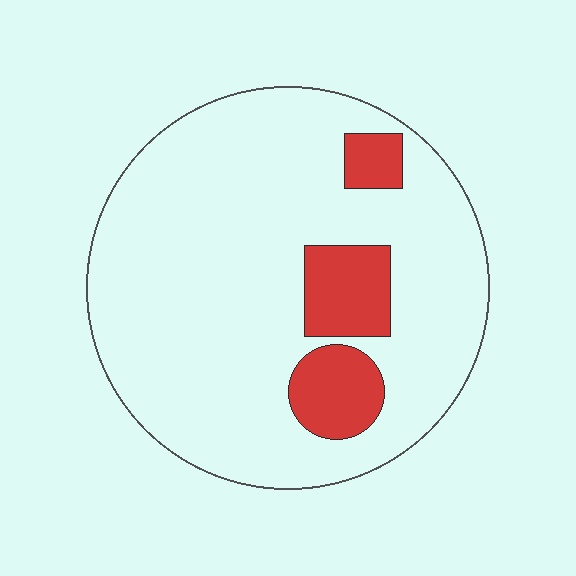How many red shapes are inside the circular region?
3.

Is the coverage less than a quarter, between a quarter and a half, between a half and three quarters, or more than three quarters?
Less than a quarter.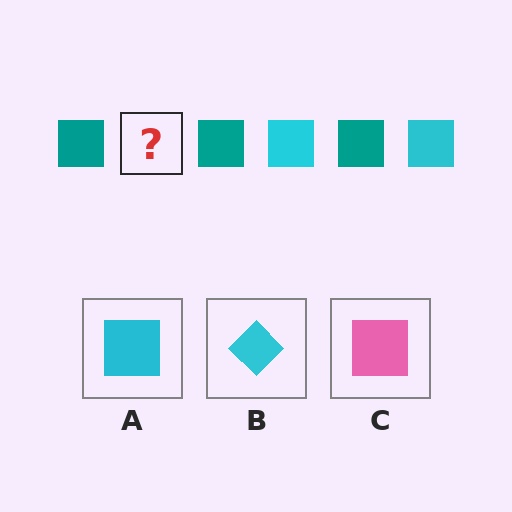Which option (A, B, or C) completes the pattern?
A.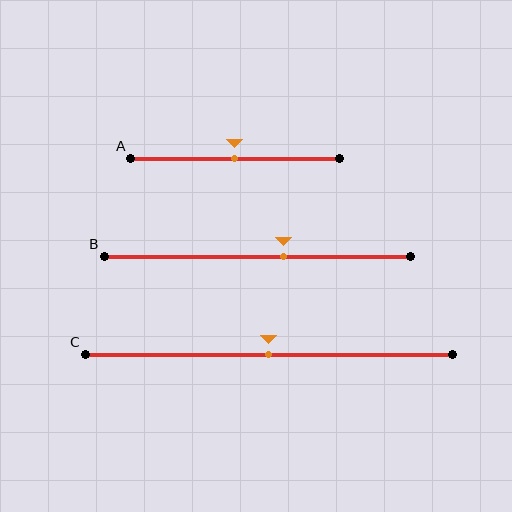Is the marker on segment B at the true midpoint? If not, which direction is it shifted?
No, the marker on segment B is shifted to the right by about 8% of the segment length.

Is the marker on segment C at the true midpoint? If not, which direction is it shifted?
Yes, the marker on segment C is at the true midpoint.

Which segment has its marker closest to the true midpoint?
Segment A has its marker closest to the true midpoint.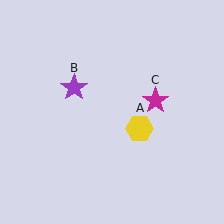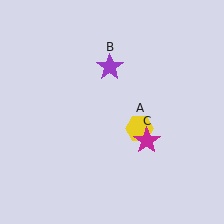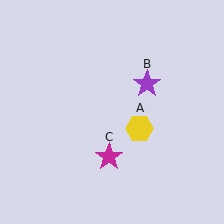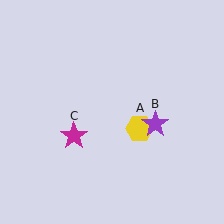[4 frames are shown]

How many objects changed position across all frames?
2 objects changed position: purple star (object B), magenta star (object C).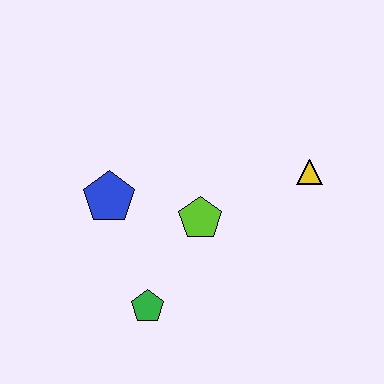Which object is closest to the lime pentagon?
The blue pentagon is closest to the lime pentagon.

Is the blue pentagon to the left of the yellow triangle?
Yes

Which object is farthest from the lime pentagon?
The yellow triangle is farthest from the lime pentagon.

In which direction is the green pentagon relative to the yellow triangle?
The green pentagon is to the left of the yellow triangle.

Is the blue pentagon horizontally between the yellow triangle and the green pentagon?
No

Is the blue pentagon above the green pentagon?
Yes